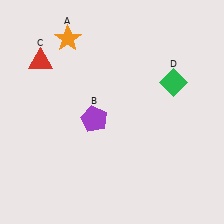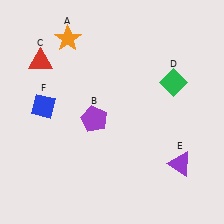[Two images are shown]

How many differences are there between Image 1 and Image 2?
There are 2 differences between the two images.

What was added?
A purple triangle (E), a blue diamond (F) were added in Image 2.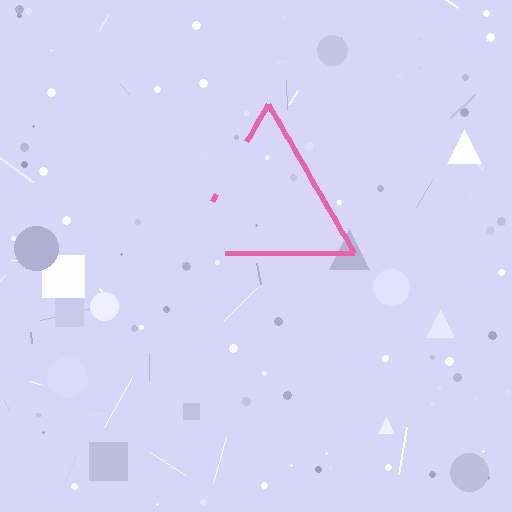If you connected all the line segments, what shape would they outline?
They would outline a triangle.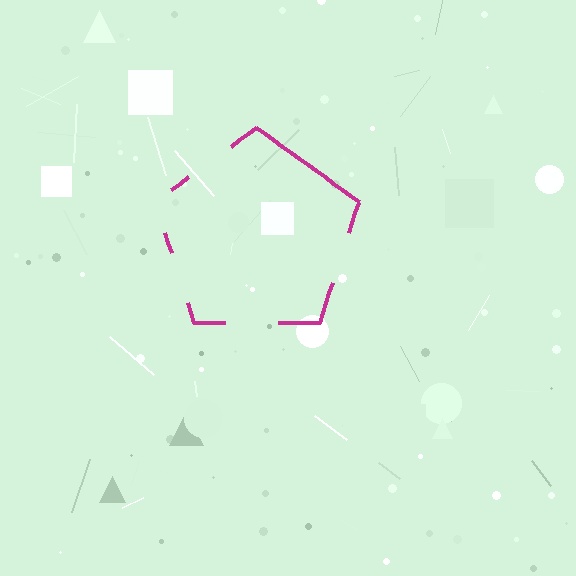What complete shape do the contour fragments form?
The contour fragments form a pentagon.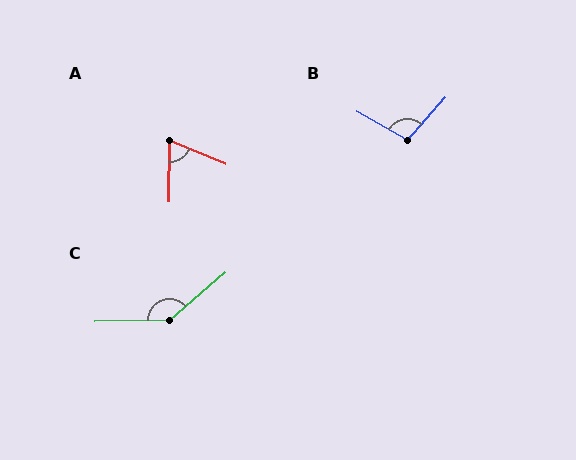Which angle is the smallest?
A, at approximately 68 degrees.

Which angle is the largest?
C, at approximately 141 degrees.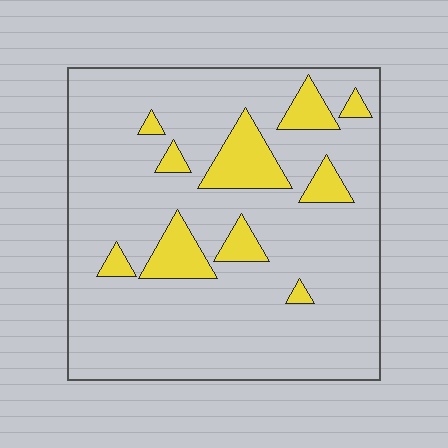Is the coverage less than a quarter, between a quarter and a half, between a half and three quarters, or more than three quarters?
Less than a quarter.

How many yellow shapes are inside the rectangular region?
10.